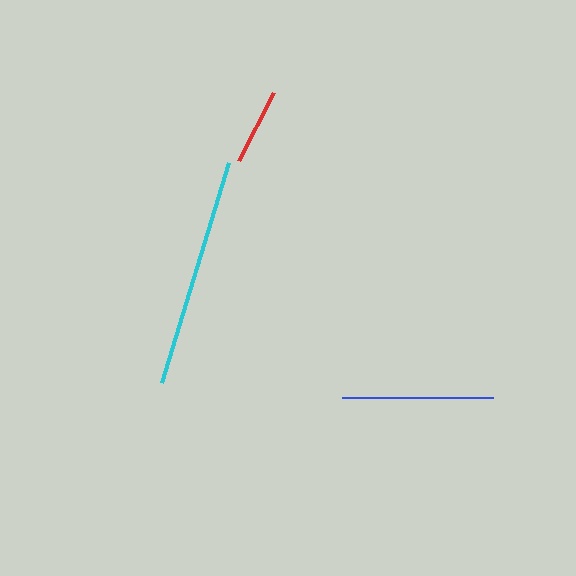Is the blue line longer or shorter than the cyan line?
The cyan line is longer than the blue line.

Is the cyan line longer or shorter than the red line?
The cyan line is longer than the red line.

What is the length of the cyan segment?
The cyan segment is approximately 229 pixels long.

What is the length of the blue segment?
The blue segment is approximately 151 pixels long.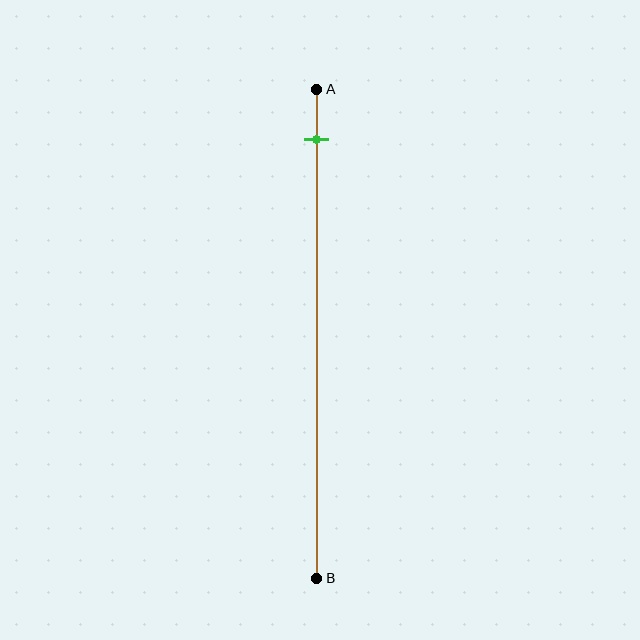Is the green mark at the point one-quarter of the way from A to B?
No, the mark is at about 10% from A, not at the 25% one-quarter point.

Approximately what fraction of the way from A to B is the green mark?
The green mark is approximately 10% of the way from A to B.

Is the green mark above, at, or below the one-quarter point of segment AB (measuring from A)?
The green mark is above the one-quarter point of segment AB.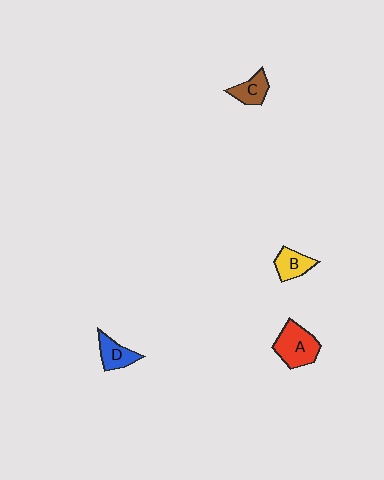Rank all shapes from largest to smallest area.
From largest to smallest: A (red), D (blue), B (yellow), C (brown).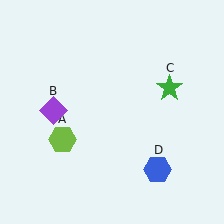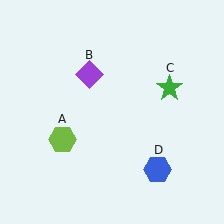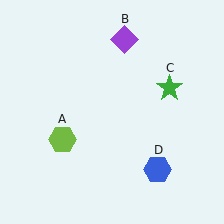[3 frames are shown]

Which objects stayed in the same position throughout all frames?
Lime hexagon (object A) and green star (object C) and blue hexagon (object D) remained stationary.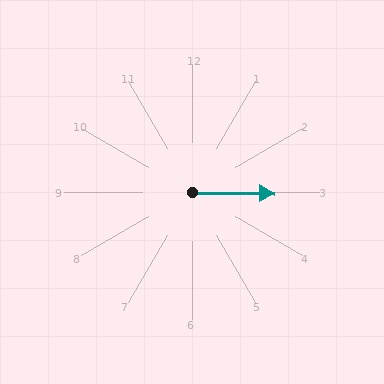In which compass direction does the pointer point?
East.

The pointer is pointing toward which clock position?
Roughly 3 o'clock.